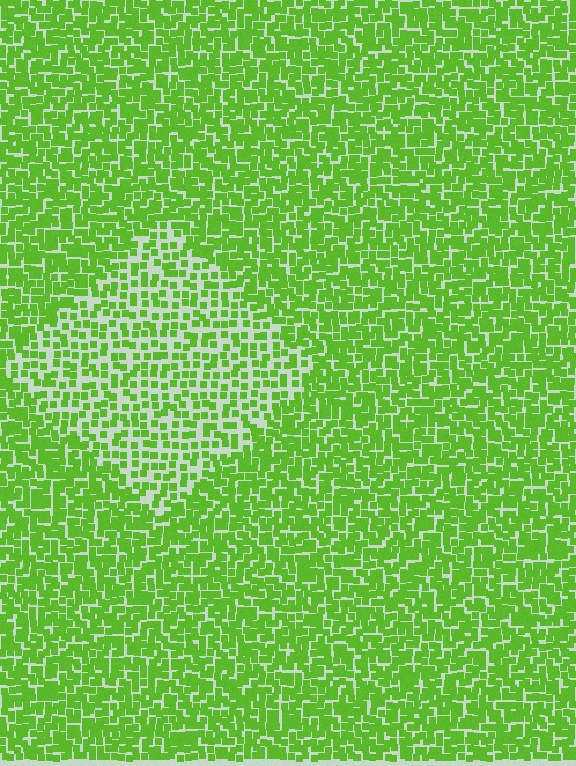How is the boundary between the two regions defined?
The boundary is defined by a change in element density (approximately 1.8x ratio). All elements are the same color, size, and shape.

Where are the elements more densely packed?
The elements are more densely packed outside the diamond boundary.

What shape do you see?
I see a diamond.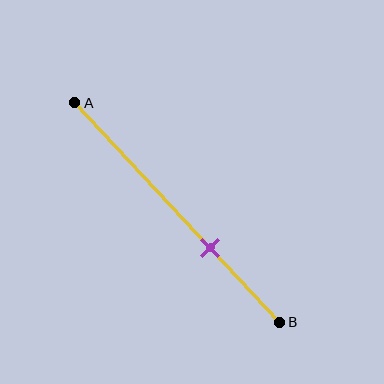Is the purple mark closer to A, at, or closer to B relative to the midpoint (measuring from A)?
The purple mark is closer to point B than the midpoint of segment AB.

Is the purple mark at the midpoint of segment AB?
No, the mark is at about 65% from A, not at the 50% midpoint.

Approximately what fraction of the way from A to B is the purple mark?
The purple mark is approximately 65% of the way from A to B.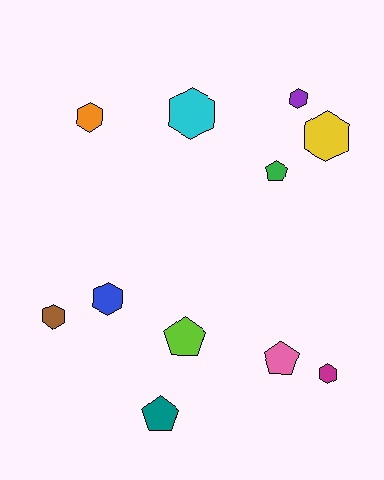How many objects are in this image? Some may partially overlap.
There are 11 objects.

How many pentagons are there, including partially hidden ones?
There are 4 pentagons.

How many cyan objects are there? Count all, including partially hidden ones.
There is 1 cyan object.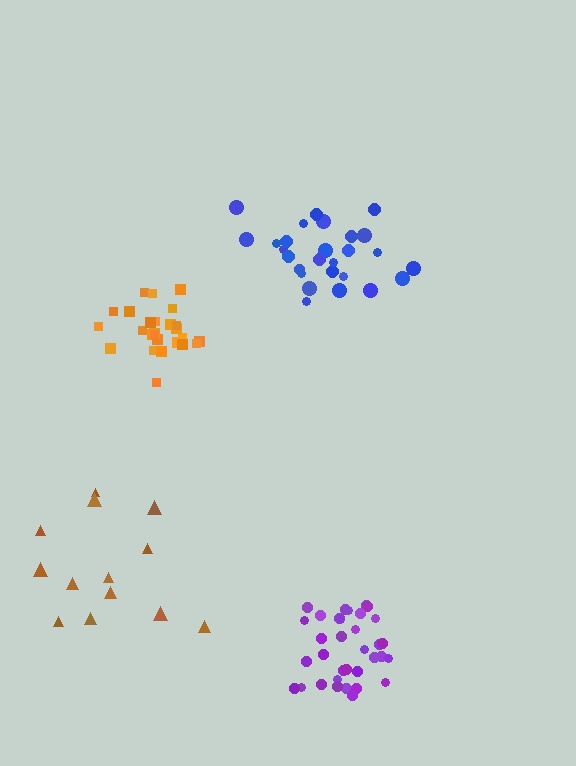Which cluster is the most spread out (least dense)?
Brown.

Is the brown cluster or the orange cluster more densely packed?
Orange.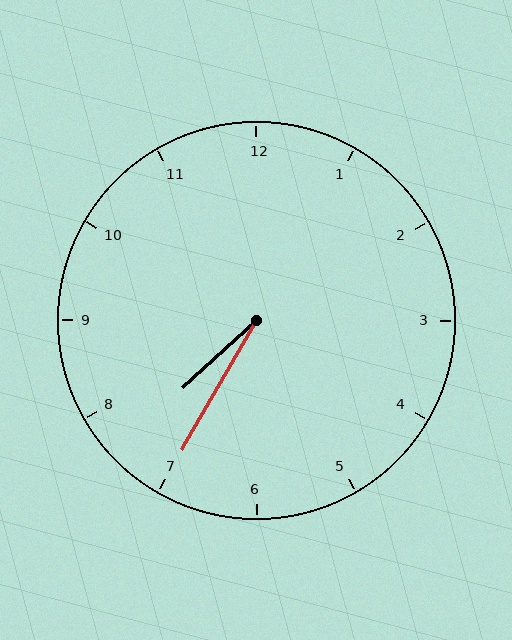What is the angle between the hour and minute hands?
Approximately 18 degrees.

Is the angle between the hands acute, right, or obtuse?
It is acute.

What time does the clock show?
7:35.